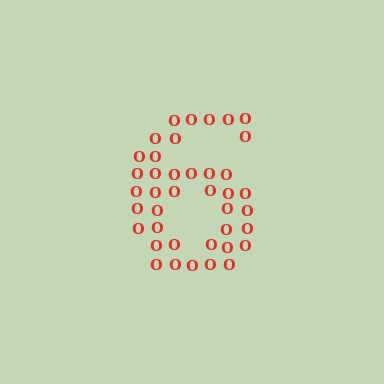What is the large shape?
The large shape is the digit 6.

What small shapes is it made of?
It is made of small letter O's.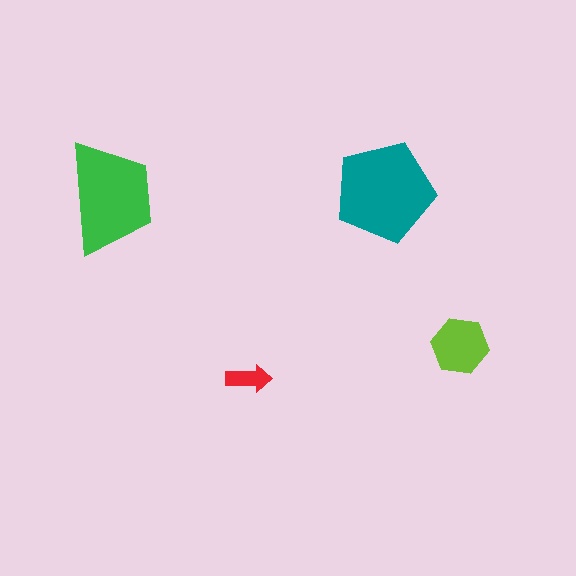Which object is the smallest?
The red arrow.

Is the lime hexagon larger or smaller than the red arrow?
Larger.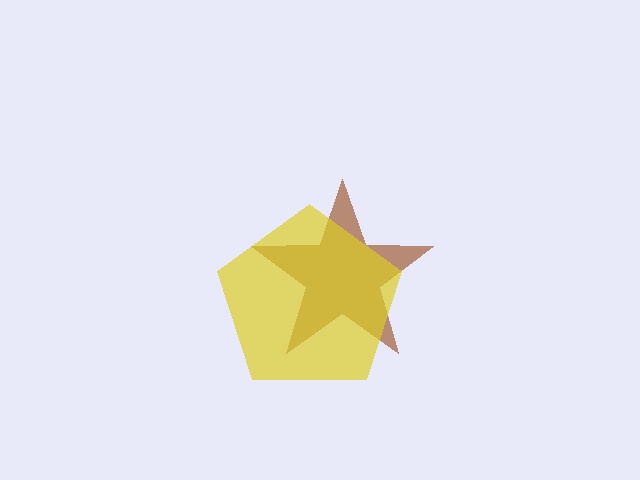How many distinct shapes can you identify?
There are 2 distinct shapes: a brown star, a yellow pentagon.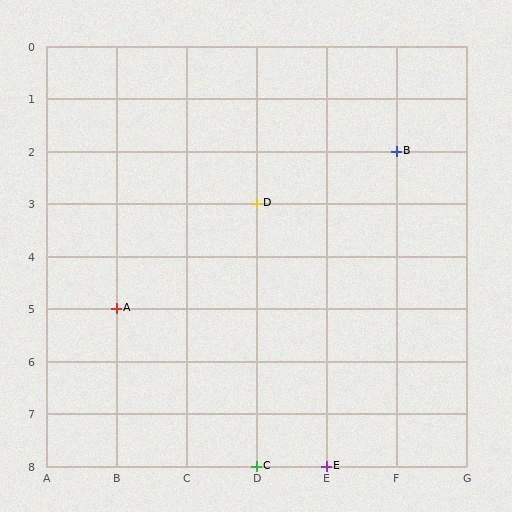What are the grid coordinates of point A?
Point A is at grid coordinates (B, 5).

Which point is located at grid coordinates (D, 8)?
Point C is at (D, 8).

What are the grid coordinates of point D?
Point D is at grid coordinates (D, 3).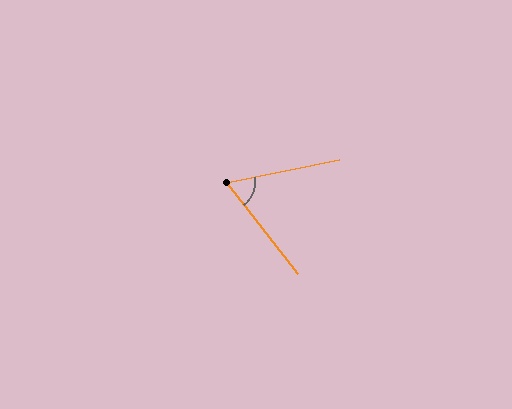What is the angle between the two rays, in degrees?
Approximately 63 degrees.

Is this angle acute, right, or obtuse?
It is acute.